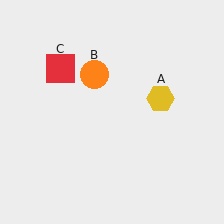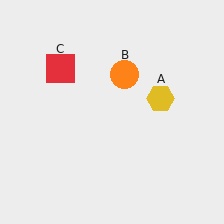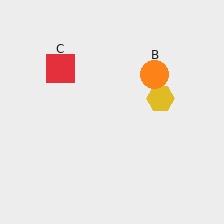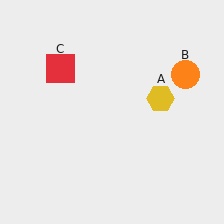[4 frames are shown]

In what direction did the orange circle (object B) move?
The orange circle (object B) moved right.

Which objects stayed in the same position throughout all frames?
Yellow hexagon (object A) and red square (object C) remained stationary.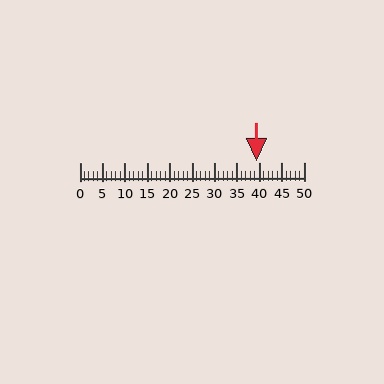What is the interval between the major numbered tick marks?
The major tick marks are spaced 5 units apart.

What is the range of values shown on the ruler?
The ruler shows values from 0 to 50.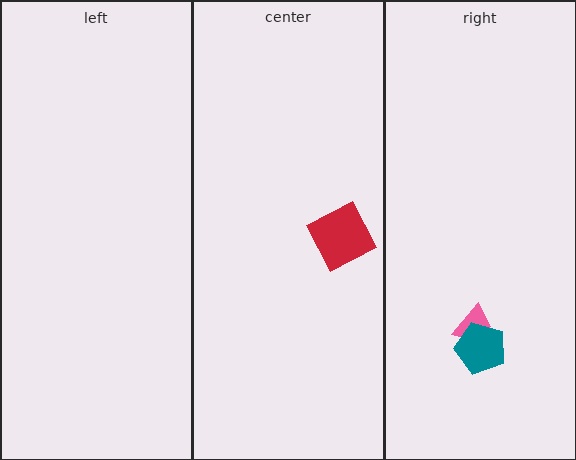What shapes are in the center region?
The red square.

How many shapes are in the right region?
2.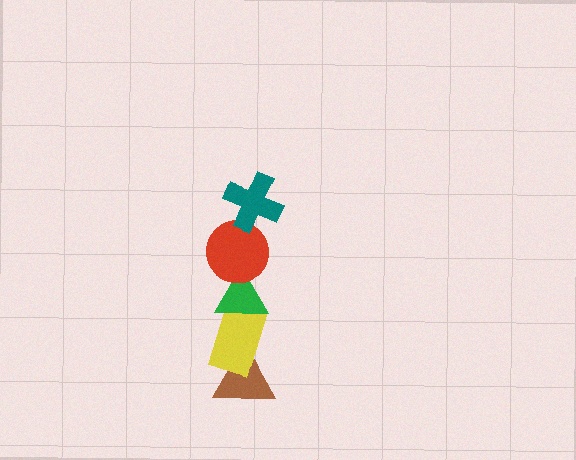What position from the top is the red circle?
The red circle is 2nd from the top.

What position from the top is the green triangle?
The green triangle is 3rd from the top.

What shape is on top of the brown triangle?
The yellow rectangle is on top of the brown triangle.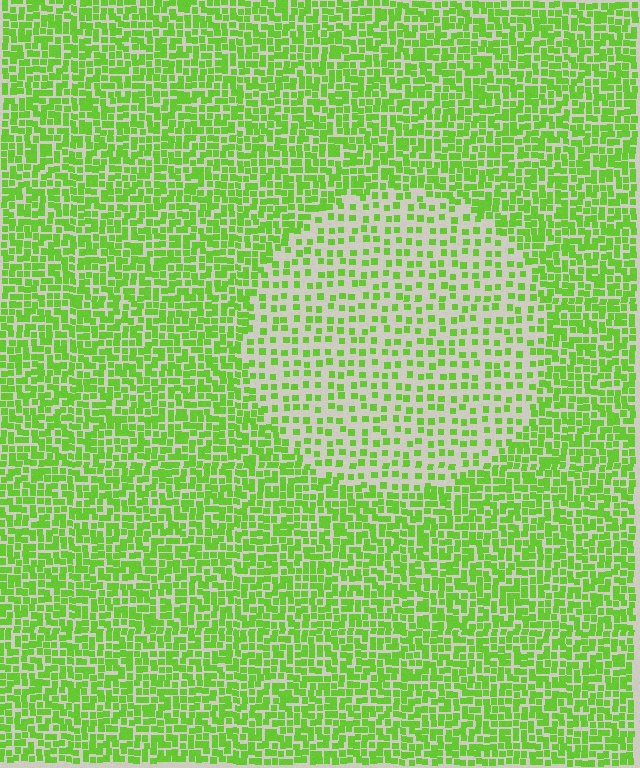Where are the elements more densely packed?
The elements are more densely packed outside the circle boundary.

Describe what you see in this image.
The image contains small lime elements arranged at two different densities. A circle-shaped region is visible where the elements are less densely packed than the surrounding area.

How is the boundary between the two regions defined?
The boundary is defined by a change in element density (approximately 2.2x ratio). All elements are the same color, size, and shape.